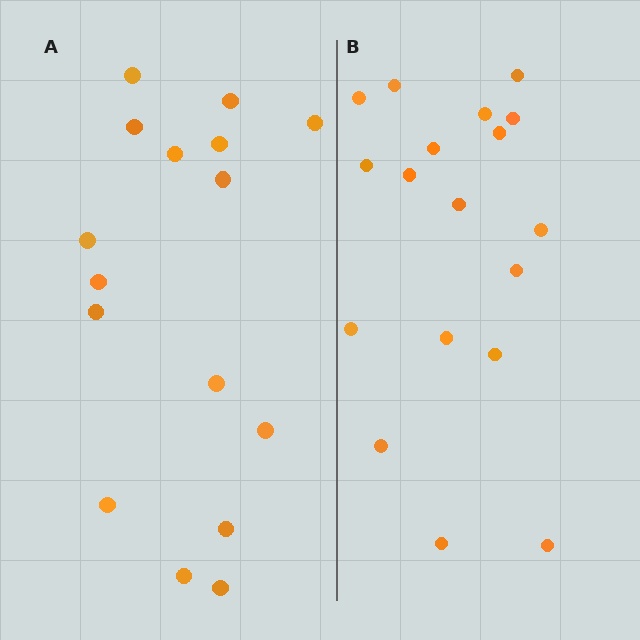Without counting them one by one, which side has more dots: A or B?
Region B (the right region) has more dots.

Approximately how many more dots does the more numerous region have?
Region B has just a few more — roughly 2 or 3 more dots than region A.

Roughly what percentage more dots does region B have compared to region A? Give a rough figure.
About 10% more.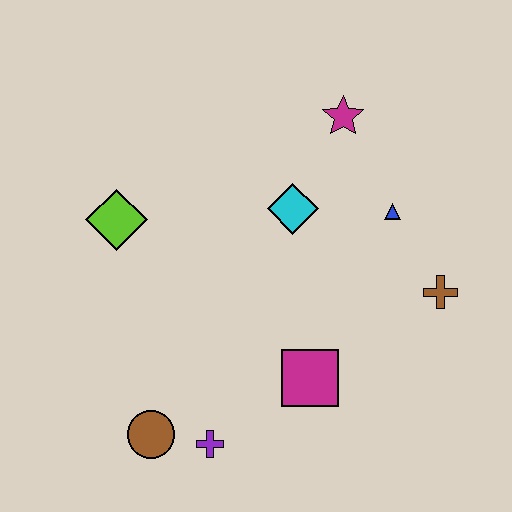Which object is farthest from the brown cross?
The lime diamond is farthest from the brown cross.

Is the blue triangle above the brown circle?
Yes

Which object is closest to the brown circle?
The purple cross is closest to the brown circle.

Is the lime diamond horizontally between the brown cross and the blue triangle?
No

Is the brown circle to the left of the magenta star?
Yes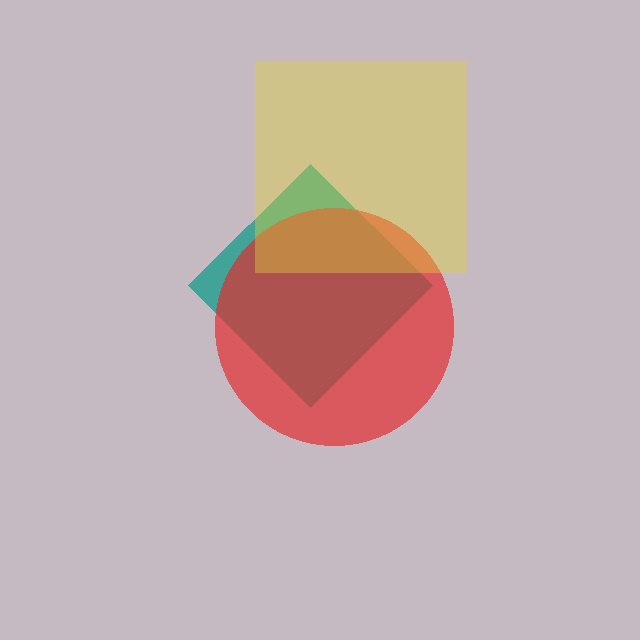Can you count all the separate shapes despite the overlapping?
Yes, there are 3 separate shapes.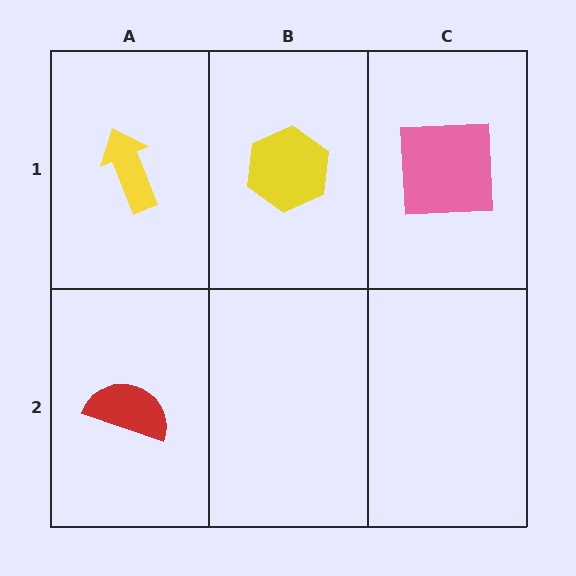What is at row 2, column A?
A red semicircle.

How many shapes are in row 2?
1 shape.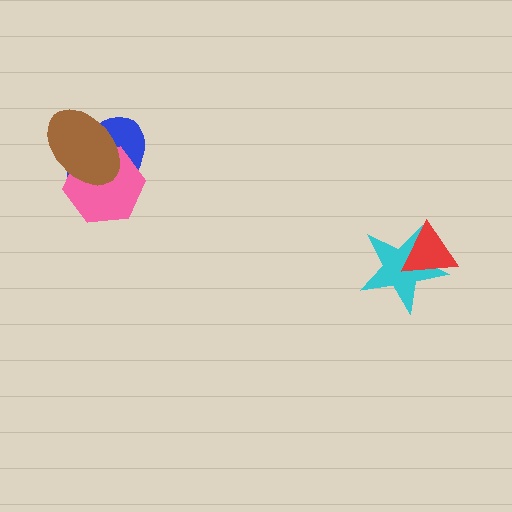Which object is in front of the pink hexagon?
The brown ellipse is in front of the pink hexagon.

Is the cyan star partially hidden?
Yes, it is partially covered by another shape.